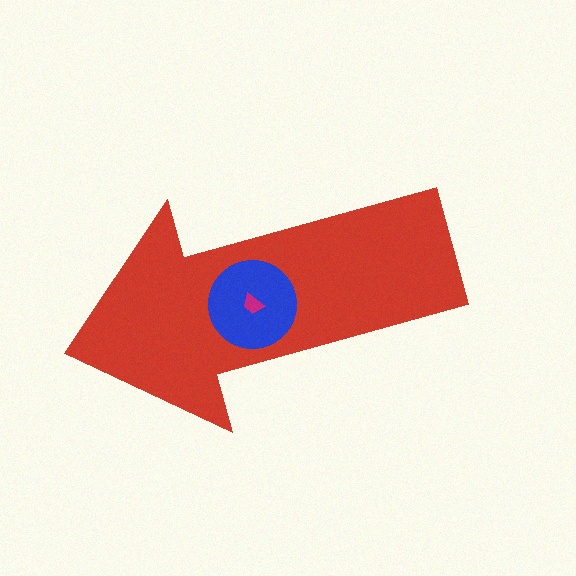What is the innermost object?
The magenta trapezoid.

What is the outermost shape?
The red arrow.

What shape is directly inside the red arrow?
The blue circle.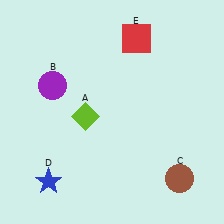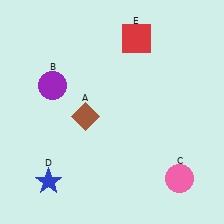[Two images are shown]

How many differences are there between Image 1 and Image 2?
There are 2 differences between the two images.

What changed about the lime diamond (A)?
In Image 1, A is lime. In Image 2, it changed to brown.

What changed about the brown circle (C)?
In Image 1, C is brown. In Image 2, it changed to pink.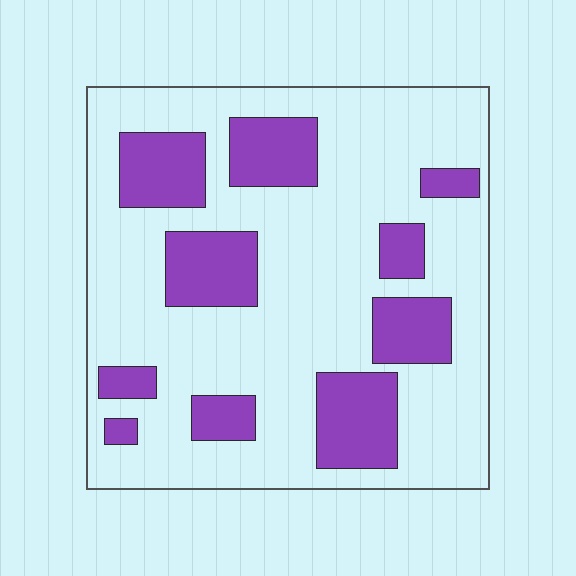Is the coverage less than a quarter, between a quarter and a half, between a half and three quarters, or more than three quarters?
Between a quarter and a half.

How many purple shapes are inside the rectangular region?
10.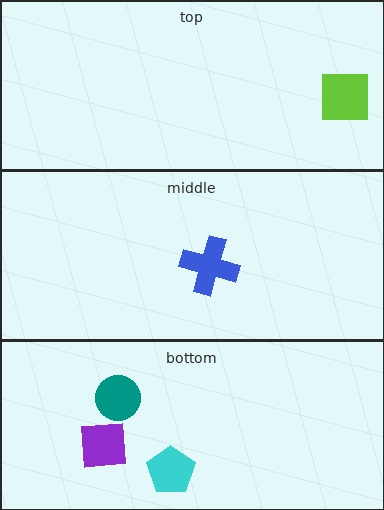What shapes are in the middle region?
The blue cross.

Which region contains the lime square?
The top region.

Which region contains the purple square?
The bottom region.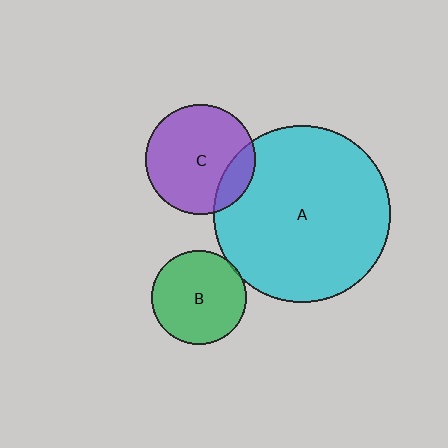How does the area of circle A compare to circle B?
Approximately 3.5 times.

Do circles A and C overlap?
Yes.